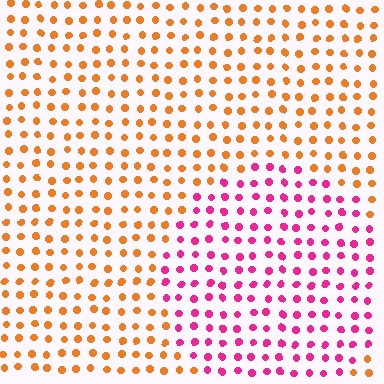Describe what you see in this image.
The image is filled with small orange elements in a uniform arrangement. A circle-shaped region is visible where the elements are tinted to a slightly different hue, forming a subtle color boundary.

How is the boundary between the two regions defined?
The boundary is defined purely by a slight shift in hue (about 61 degrees). Spacing, size, and orientation are identical on both sides.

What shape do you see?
I see a circle.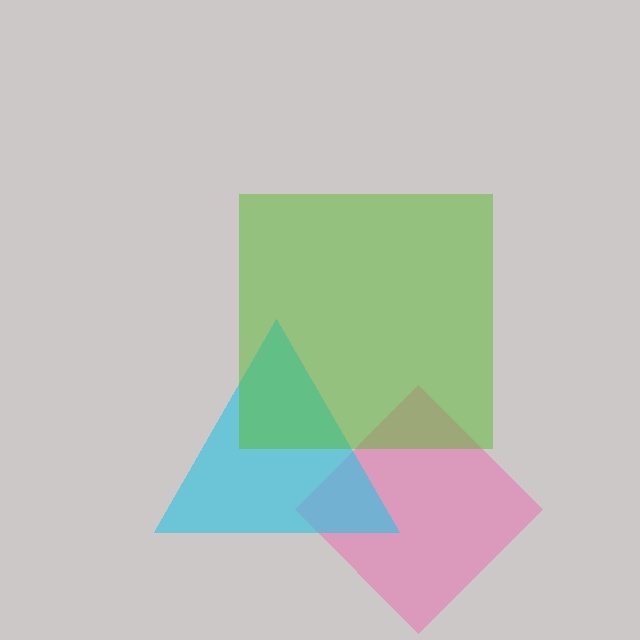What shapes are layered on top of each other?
The layered shapes are: a pink diamond, a cyan triangle, a lime square.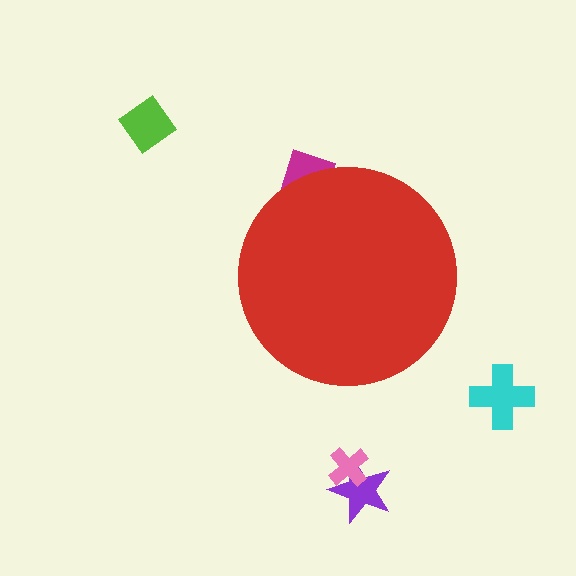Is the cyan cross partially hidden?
No, the cyan cross is fully visible.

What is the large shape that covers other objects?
A red circle.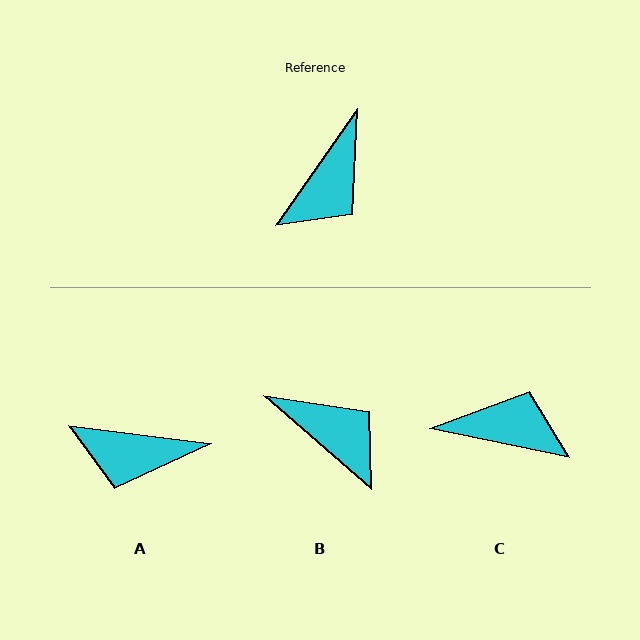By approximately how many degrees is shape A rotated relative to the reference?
Approximately 62 degrees clockwise.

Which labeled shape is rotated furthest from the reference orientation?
C, about 113 degrees away.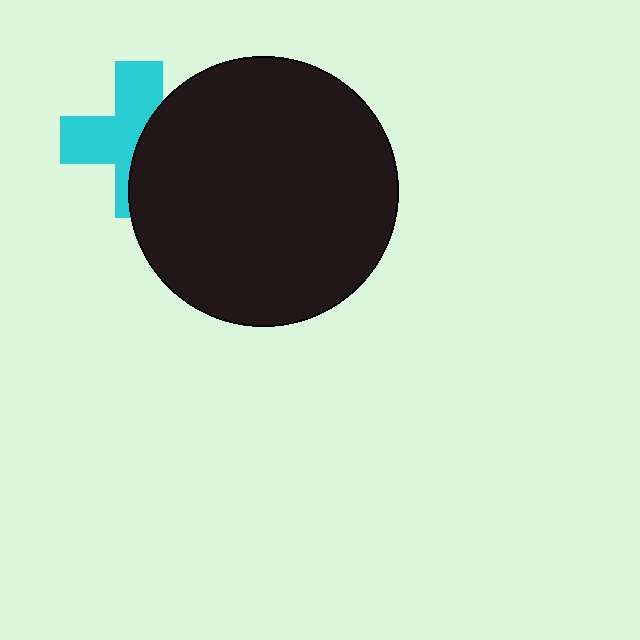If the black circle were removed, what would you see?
You would see the complete cyan cross.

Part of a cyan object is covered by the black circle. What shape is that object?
It is a cross.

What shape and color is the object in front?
The object in front is a black circle.